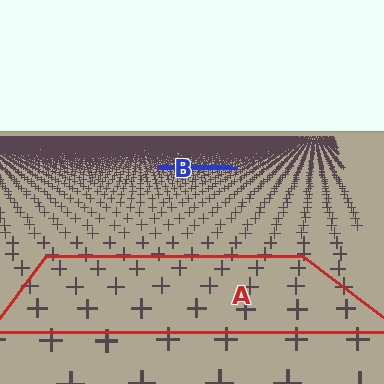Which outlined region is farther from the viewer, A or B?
Region B is farther from the viewer — the texture elements inside it appear smaller and more densely packed.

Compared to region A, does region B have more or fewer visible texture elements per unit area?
Region B has more texture elements per unit area — they are packed more densely because it is farther away.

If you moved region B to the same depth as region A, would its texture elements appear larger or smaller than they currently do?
They would appear larger. At a closer depth, the same texture elements are projected at a bigger on-screen size.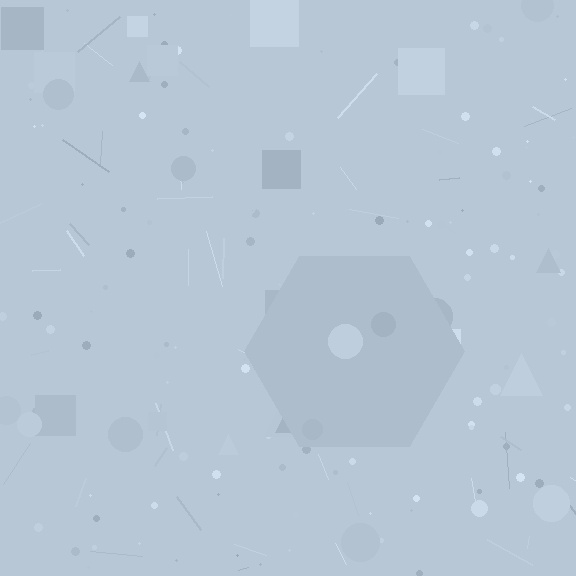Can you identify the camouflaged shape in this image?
The camouflaged shape is a hexagon.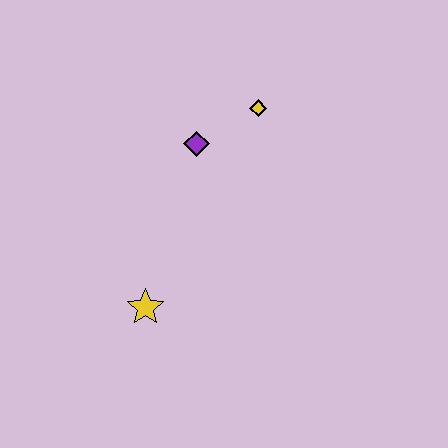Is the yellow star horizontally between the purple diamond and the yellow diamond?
No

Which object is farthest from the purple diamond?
The yellow star is farthest from the purple diamond.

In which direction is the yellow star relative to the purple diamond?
The yellow star is below the purple diamond.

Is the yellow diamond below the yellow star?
No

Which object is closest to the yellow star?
The purple diamond is closest to the yellow star.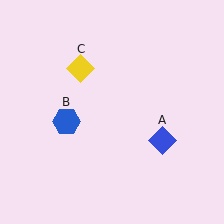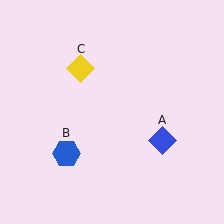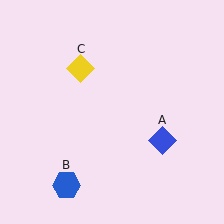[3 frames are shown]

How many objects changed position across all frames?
1 object changed position: blue hexagon (object B).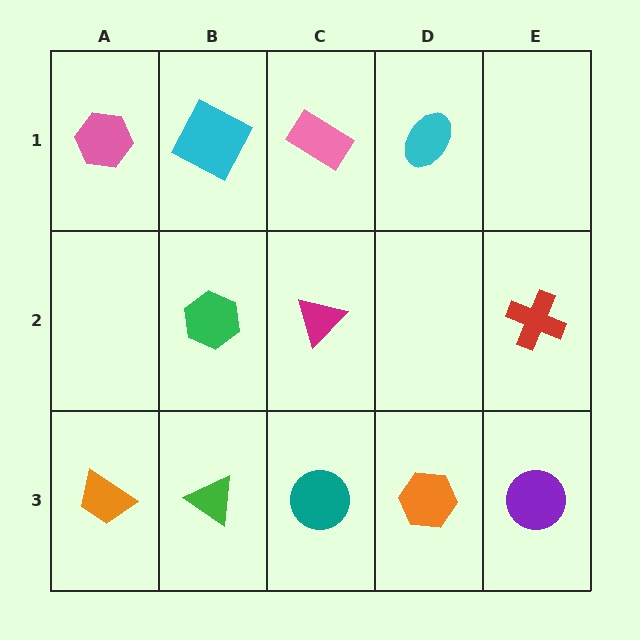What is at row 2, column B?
A green hexagon.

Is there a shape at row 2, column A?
No, that cell is empty.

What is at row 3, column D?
An orange hexagon.